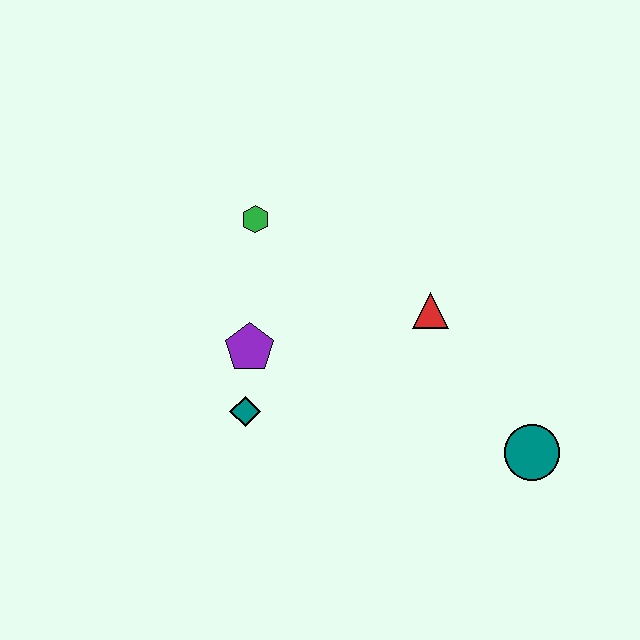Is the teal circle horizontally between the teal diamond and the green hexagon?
No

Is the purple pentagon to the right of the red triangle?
No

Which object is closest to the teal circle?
The red triangle is closest to the teal circle.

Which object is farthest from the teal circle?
The green hexagon is farthest from the teal circle.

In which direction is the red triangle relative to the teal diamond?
The red triangle is to the right of the teal diamond.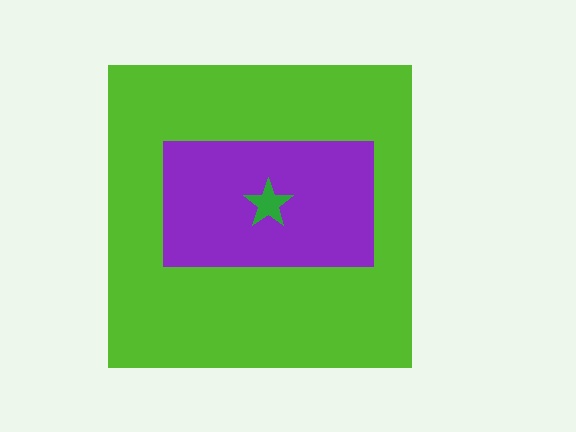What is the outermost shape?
The lime square.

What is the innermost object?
The green star.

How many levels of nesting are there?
3.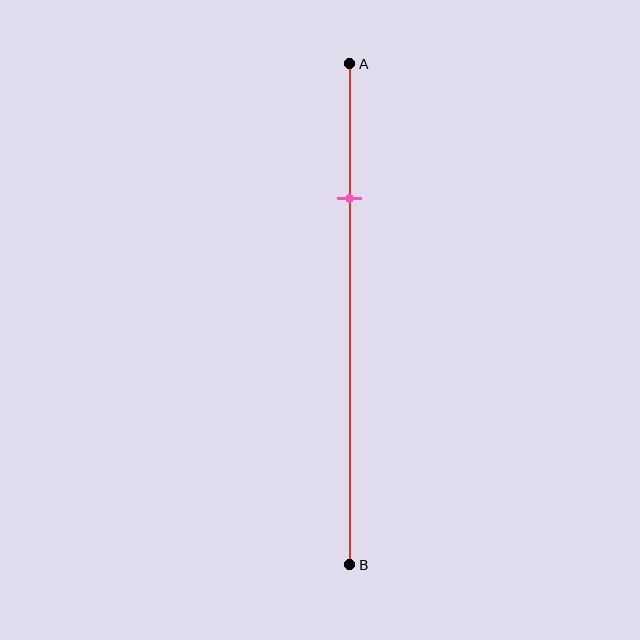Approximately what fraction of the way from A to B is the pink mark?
The pink mark is approximately 25% of the way from A to B.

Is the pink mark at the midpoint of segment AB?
No, the mark is at about 25% from A, not at the 50% midpoint.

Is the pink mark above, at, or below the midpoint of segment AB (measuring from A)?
The pink mark is above the midpoint of segment AB.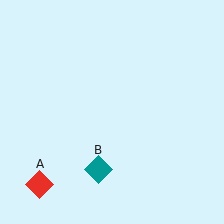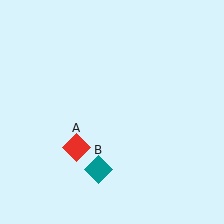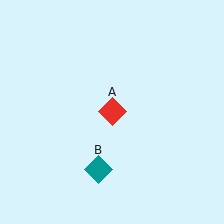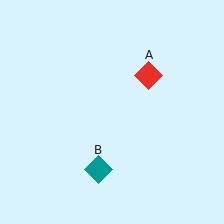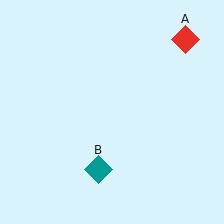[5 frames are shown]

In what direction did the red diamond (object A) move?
The red diamond (object A) moved up and to the right.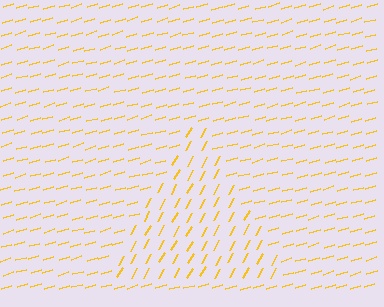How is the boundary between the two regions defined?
The boundary is defined purely by a change in line orientation (approximately 45 degrees difference). All lines are the same color and thickness.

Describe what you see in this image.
The image is filled with small yellow line segments. A triangle region in the image has lines oriented differently from the surrounding lines, creating a visible texture boundary.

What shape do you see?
I see a triangle.